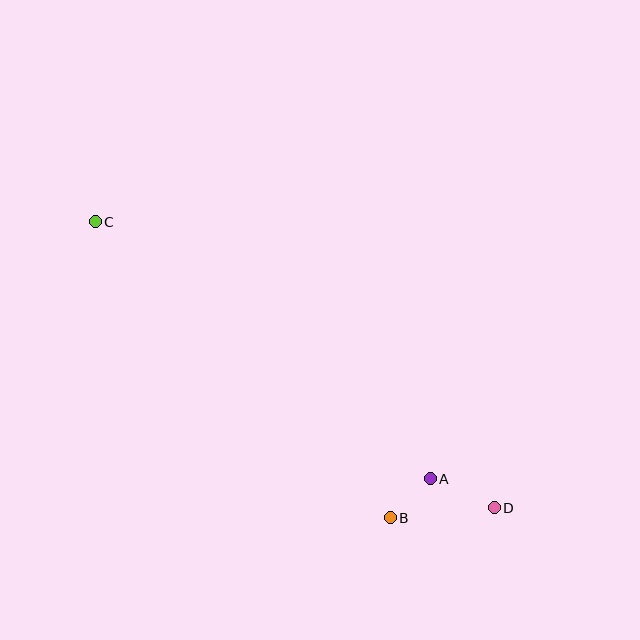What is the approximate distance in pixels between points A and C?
The distance between A and C is approximately 422 pixels.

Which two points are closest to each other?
Points A and B are closest to each other.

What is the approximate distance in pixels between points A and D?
The distance between A and D is approximately 70 pixels.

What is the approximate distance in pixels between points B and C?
The distance between B and C is approximately 418 pixels.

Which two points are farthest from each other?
Points C and D are farthest from each other.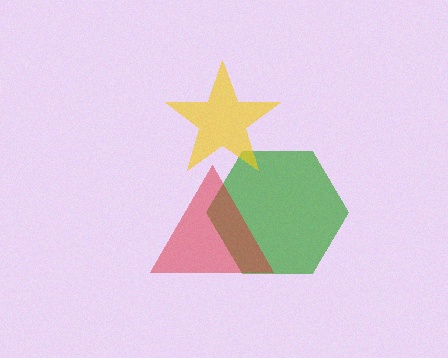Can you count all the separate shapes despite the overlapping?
Yes, there are 3 separate shapes.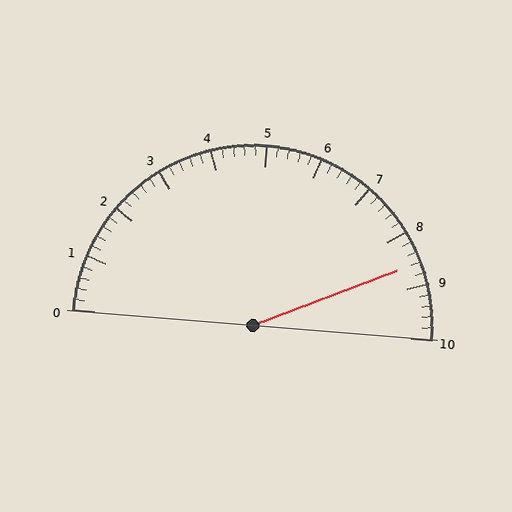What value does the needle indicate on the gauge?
The needle indicates approximately 8.6.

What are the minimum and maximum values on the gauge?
The gauge ranges from 0 to 10.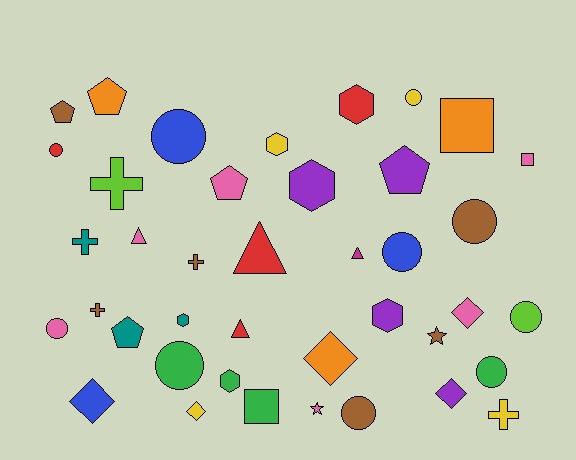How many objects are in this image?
There are 40 objects.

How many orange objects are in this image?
There are 3 orange objects.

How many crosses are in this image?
There are 5 crosses.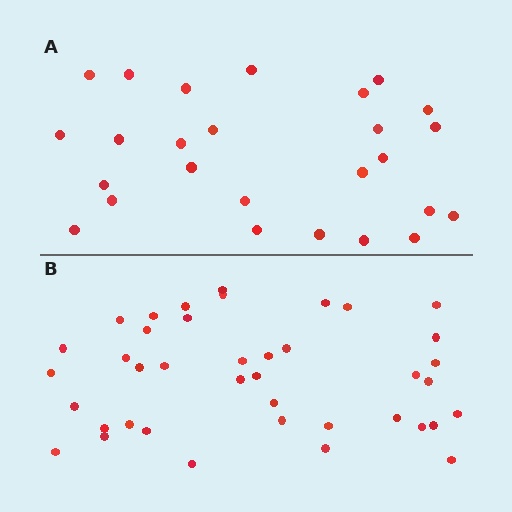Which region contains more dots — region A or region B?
Region B (the bottom region) has more dots.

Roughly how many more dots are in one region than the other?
Region B has approximately 15 more dots than region A.